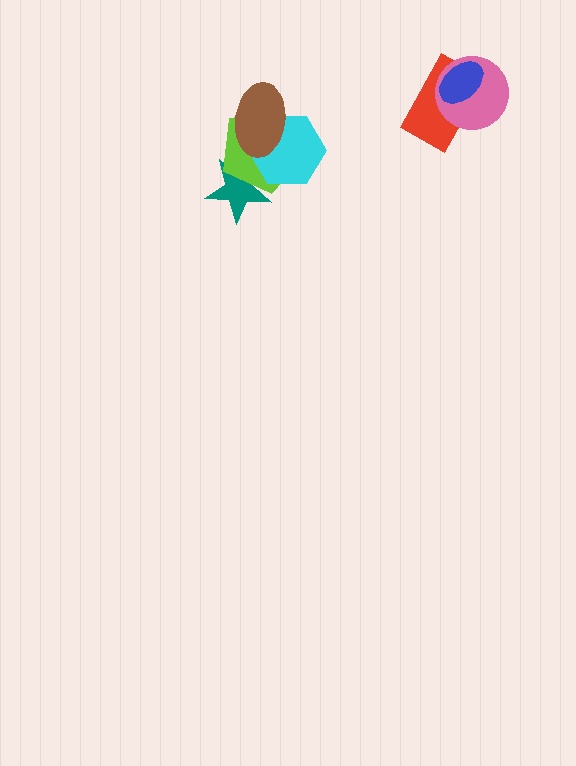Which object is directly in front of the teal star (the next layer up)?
The lime pentagon is directly in front of the teal star.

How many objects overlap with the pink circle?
2 objects overlap with the pink circle.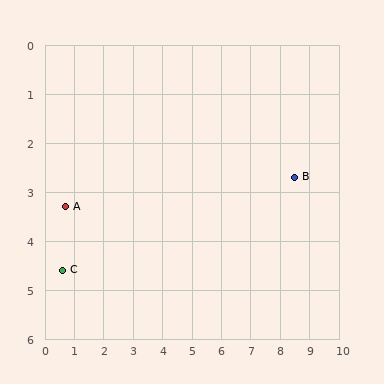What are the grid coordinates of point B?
Point B is at approximately (8.5, 2.7).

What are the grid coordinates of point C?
Point C is at approximately (0.6, 4.6).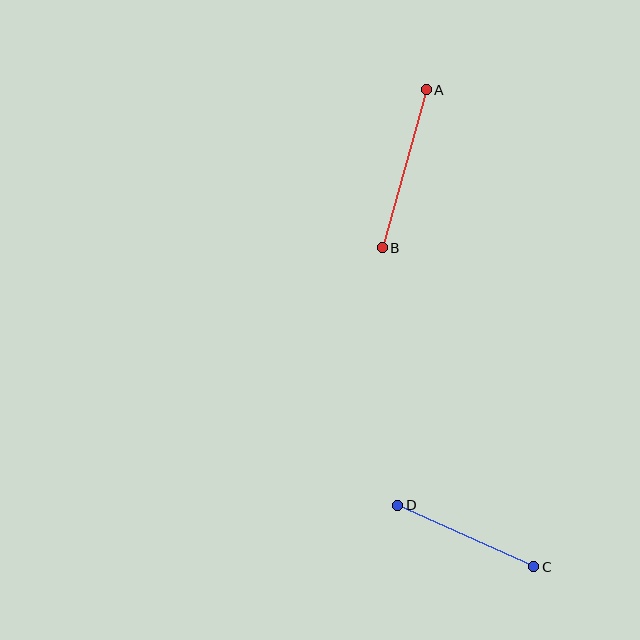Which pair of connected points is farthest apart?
Points A and B are farthest apart.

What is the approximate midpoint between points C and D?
The midpoint is at approximately (466, 536) pixels.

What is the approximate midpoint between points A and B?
The midpoint is at approximately (404, 169) pixels.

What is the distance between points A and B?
The distance is approximately 164 pixels.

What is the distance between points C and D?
The distance is approximately 149 pixels.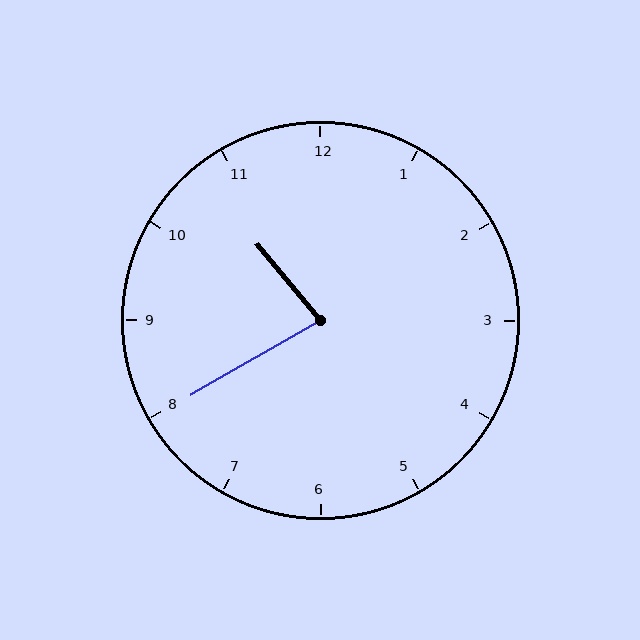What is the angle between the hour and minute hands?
Approximately 80 degrees.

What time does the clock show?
10:40.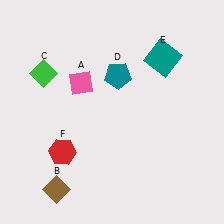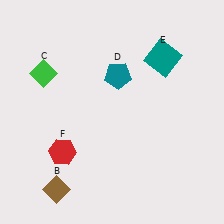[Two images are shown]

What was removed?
The pink diamond (A) was removed in Image 2.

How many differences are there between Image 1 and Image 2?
There is 1 difference between the two images.